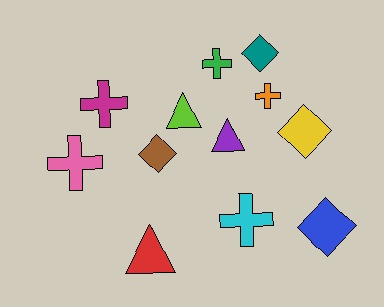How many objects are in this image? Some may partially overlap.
There are 12 objects.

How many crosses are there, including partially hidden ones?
There are 5 crosses.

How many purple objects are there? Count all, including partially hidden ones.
There is 1 purple object.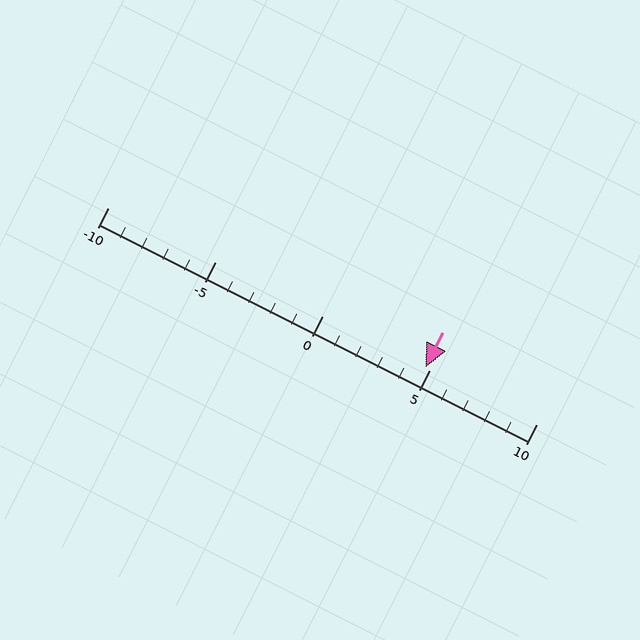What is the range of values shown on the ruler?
The ruler shows values from -10 to 10.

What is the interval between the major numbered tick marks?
The major tick marks are spaced 5 units apart.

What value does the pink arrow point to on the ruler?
The pink arrow points to approximately 5.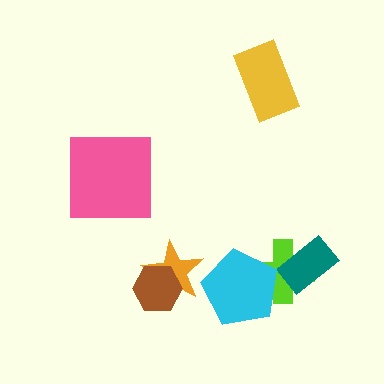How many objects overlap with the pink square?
0 objects overlap with the pink square.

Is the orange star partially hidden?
Yes, it is partially covered by another shape.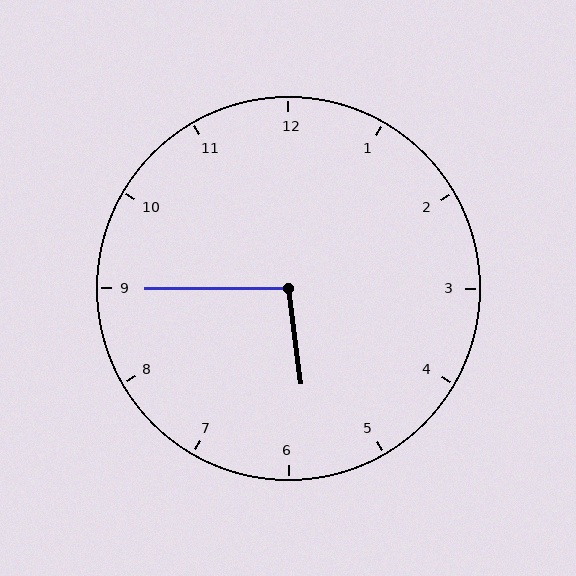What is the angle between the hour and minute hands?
Approximately 98 degrees.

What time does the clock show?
5:45.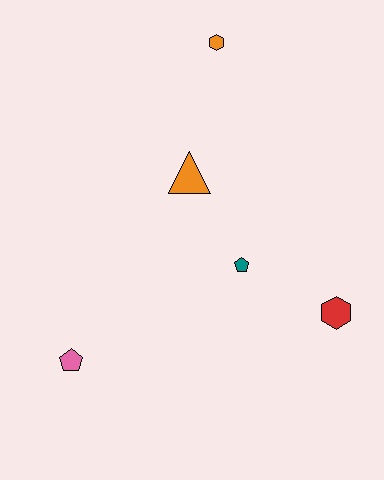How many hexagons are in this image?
There are 2 hexagons.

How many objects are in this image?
There are 5 objects.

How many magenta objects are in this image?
There are no magenta objects.